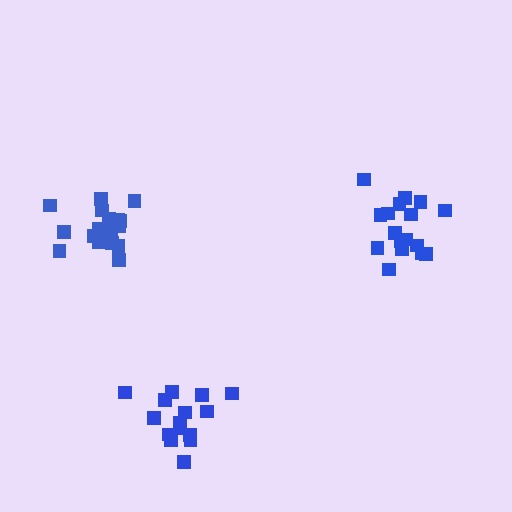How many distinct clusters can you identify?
There are 3 distinct clusters.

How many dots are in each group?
Group 1: 17 dots, Group 2: 15 dots, Group 3: 17 dots (49 total).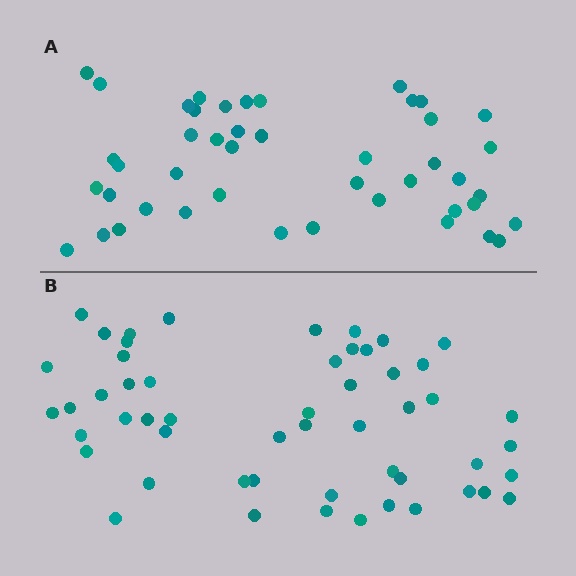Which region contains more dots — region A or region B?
Region B (the bottom region) has more dots.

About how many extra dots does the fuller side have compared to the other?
Region B has roughly 8 or so more dots than region A.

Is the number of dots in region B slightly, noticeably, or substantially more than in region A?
Region B has only slightly more — the two regions are fairly close. The ratio is roughly 1.2 to 1.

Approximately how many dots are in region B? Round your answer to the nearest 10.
About 50 dots. (The exact count is 53, which rounds to 50.)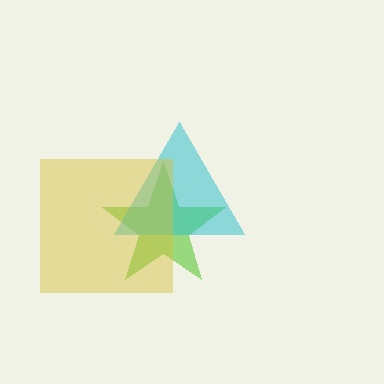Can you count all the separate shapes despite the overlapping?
Yes, there are 3 separate shapes.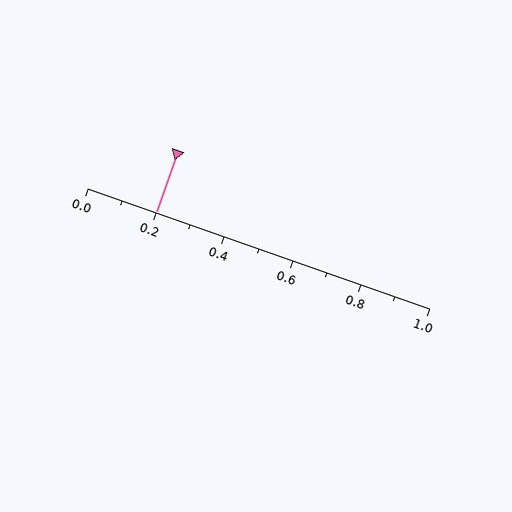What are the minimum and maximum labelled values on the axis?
The axis runs from 0.0 to 1.0.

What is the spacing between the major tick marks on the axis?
The major ticks are spaced 0.2 apart.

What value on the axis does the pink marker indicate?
The marker indicates approximately 0.2.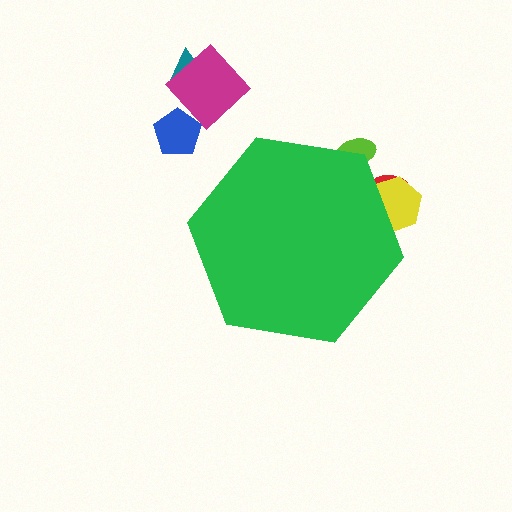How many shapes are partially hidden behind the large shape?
3 shapes are partially hidden.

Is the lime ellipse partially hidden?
Yes, the lime ellipse is partially hidden behind the green hexagon.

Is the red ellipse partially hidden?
Yes, the red ellipse is partially hidden behind the green hexagon.